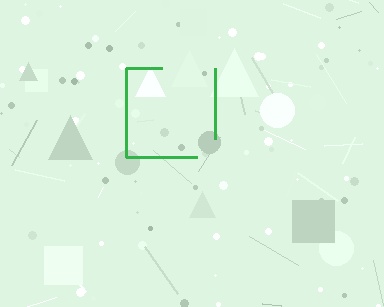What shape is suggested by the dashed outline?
The dashed outline suggests a square.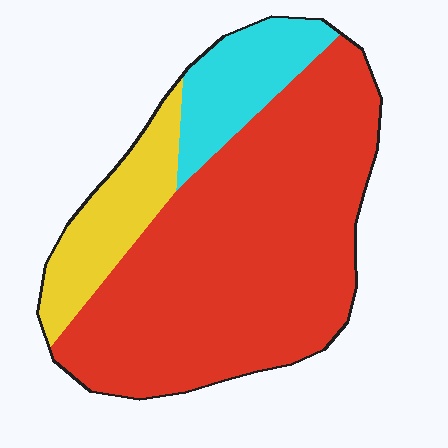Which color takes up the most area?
Red, at roughly 70%.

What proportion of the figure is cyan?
Cyan takes up less than a sixth of the figure.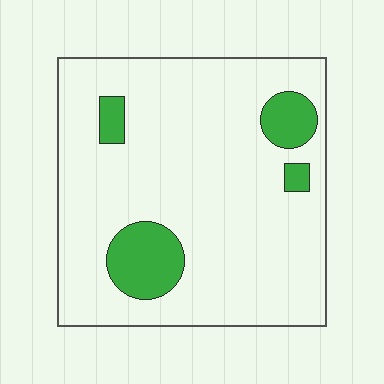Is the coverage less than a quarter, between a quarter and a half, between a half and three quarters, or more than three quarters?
Less than a quarter.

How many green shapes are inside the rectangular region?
4.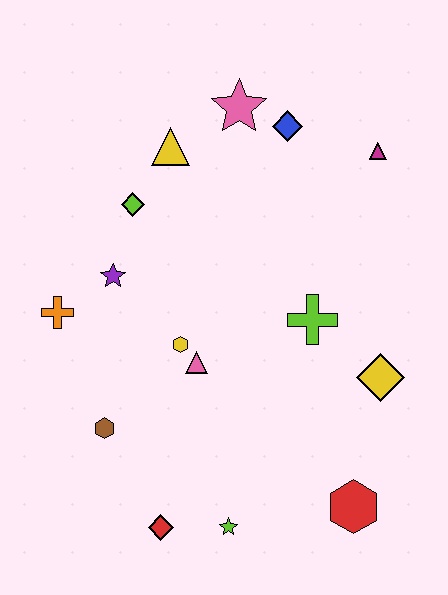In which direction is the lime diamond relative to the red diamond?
The lime diamond is above the red diamond.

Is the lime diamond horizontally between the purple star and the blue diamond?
Yes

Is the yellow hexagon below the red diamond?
No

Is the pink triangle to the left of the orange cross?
No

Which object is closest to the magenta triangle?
The blue diamond is closest to the magenta triangle.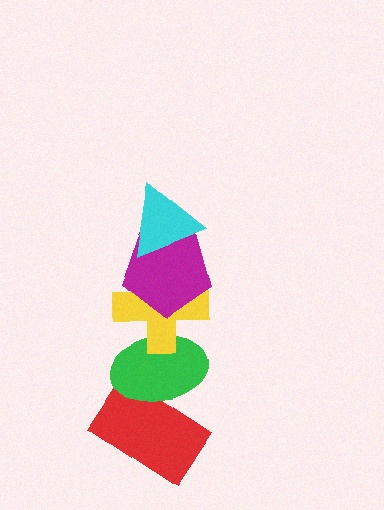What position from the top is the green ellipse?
The green ellipse is 4th from the top.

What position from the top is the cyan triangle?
The cyan triangle is 1st from the top.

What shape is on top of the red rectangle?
The green ellipse is on top of the red rectangle.